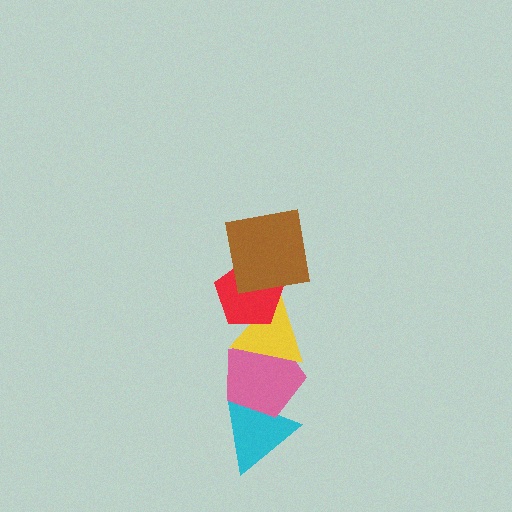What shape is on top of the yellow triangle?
The red pentagon is on top of the yellow triangle.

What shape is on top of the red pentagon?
The brown square is on top of the red pentagon.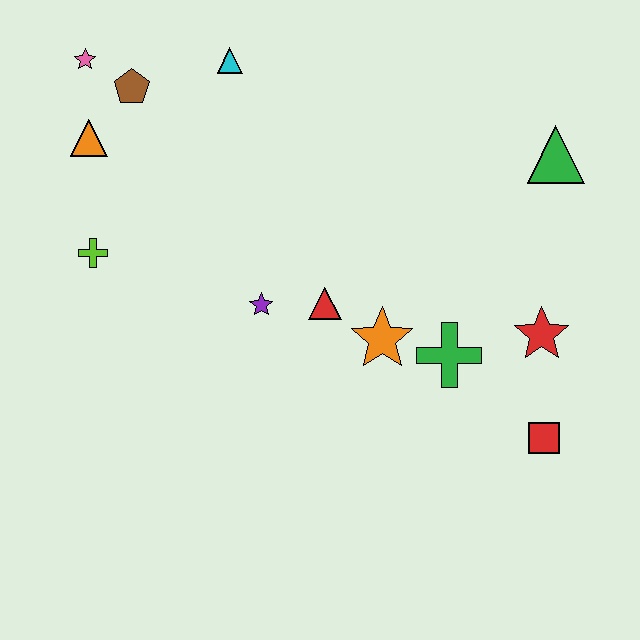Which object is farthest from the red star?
The pink star is farthest from the red star.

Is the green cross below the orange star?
Yes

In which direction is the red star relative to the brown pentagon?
The red star is to the right of the brown pentagon.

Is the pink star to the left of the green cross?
Yes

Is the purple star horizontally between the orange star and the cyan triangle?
Yes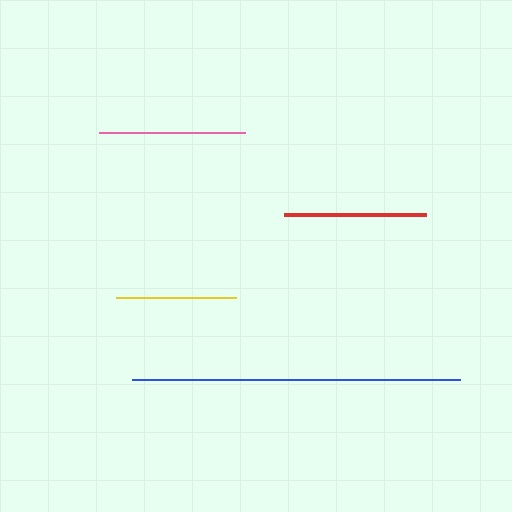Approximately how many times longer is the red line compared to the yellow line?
The red line is approximately 1.2 times the length of the yellow line.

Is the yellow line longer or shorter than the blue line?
The blue line is longer than the yellow line.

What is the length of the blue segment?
The blue segment is approximately 327 pixels long.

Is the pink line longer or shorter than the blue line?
The blue line is longer than the pink line.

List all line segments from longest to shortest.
From longest to shortest: blue, pink, red, yellow.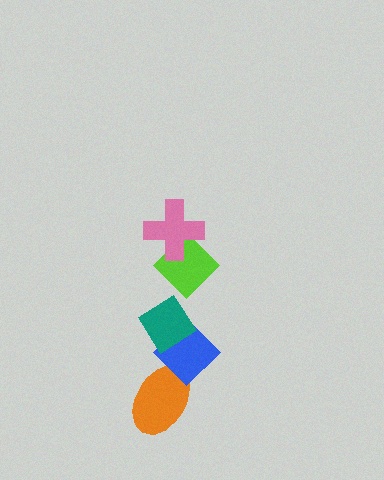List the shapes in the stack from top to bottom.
From top to bottom: the pink cross, the lime diamond, the teal diamond, the blue diamond, the orange ellipse.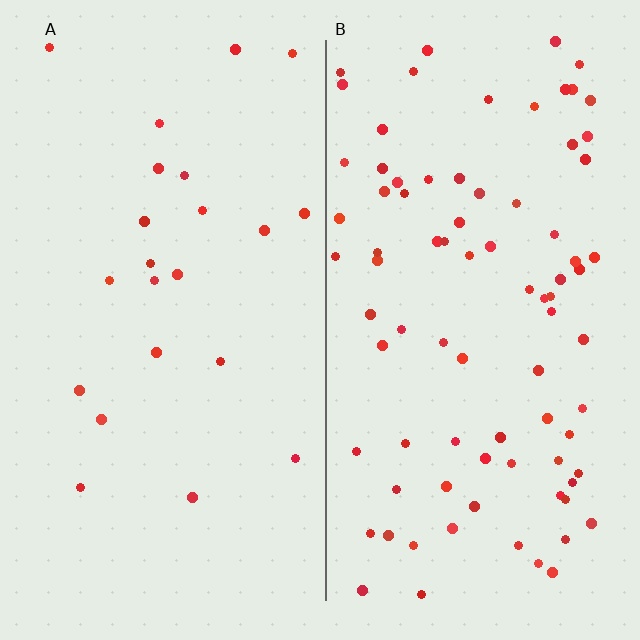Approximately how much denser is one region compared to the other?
Approximately 3.8× — region B over region A.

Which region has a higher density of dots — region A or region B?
B (the right).